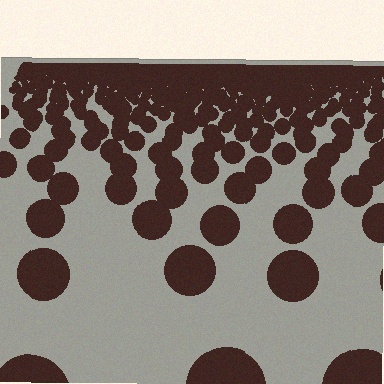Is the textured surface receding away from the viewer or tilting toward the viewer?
The surface is receding away from the viewer. Texture elements get smaller and denser toward the top.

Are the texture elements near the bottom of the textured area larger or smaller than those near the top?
Larger. Near the bottom, elements are closer to the viewer and appear at a bigger on-screen size.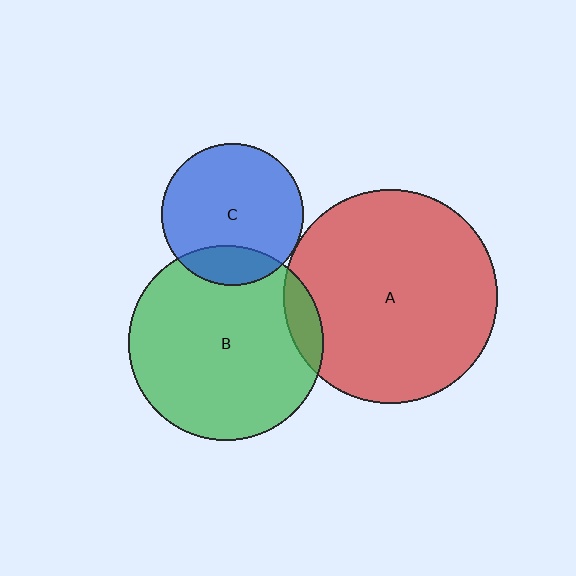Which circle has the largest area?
Circle A (red).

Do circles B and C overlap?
Yes.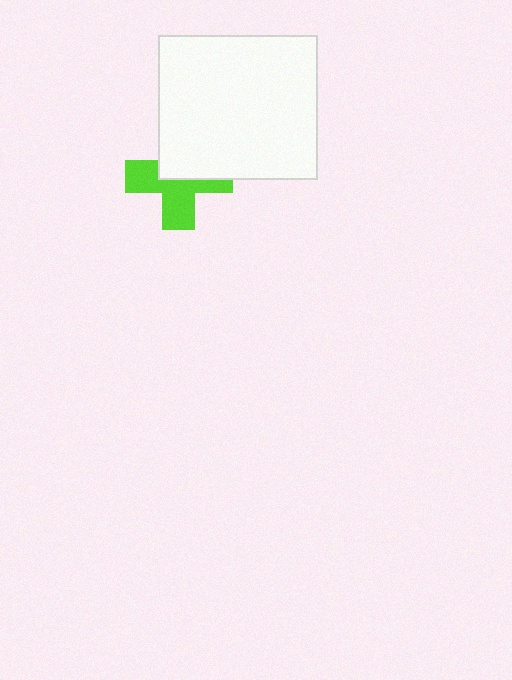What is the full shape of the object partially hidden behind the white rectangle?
The partially hidden object is a lime cross.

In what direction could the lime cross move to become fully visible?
The lime cross could move down. That would shift it out from behind the white rectangle entirely.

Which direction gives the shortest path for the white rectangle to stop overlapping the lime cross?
Moving up gives the shortest separation.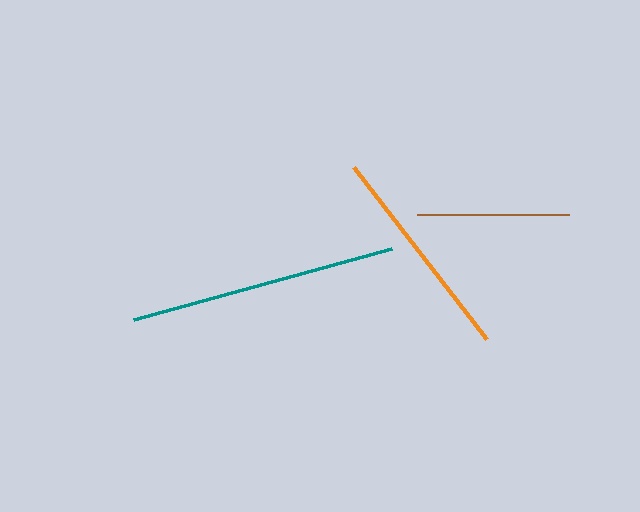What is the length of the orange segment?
The orange segment is approximately 217 pixels long.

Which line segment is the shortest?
The brown line is the shortest at approximately 152 pixels.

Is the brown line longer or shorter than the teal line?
The teal line is longer than the brown line.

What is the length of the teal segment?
The teal segment is approximately 268 pixels long.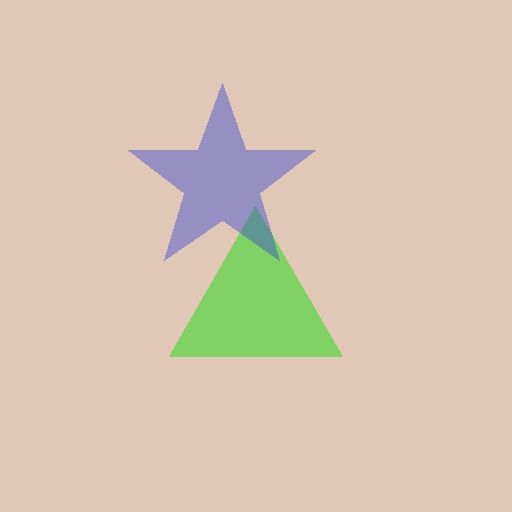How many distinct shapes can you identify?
There are 2 distinct shapes: a lime triangle, a blue star.